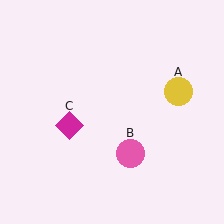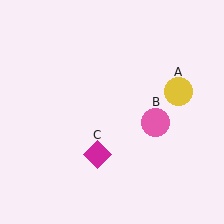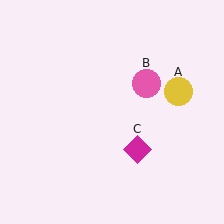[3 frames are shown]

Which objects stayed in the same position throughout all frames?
Yellow circle (object A) remained stationary.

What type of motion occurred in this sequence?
The pink circle (object B), magenta diamond (object C) rotated counterclockwise around the center of the scene.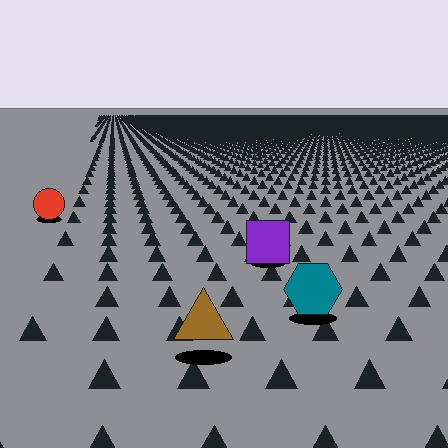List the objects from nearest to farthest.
From nearest to farthest: the brown triangle, the teal hexagon, the purple square, the red circle.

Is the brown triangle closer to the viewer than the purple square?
Yes. The brown triangle is closer — you can tell from the texture gradient: the ground texture is coarser near it.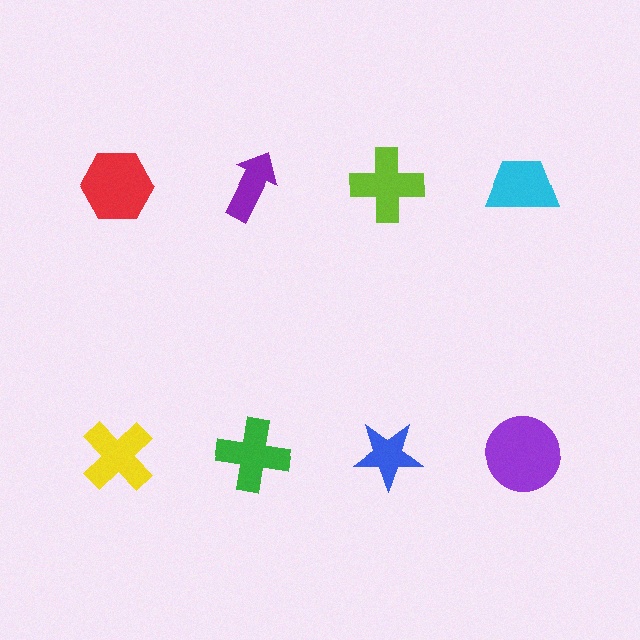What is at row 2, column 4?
A purple circle.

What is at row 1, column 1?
A red hexagon.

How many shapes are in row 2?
4 shapes.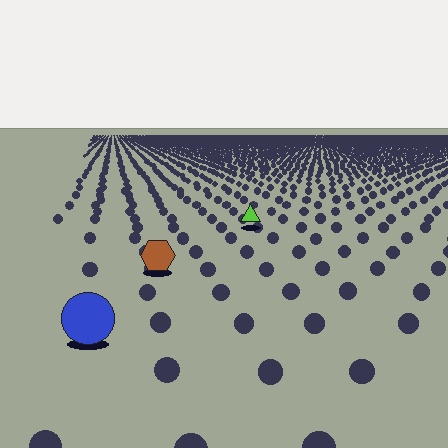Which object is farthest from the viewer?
The lime triangle is farthest from the viewer. It appears smaller and the ground texture around it is denser.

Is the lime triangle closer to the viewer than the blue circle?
No. The blue circle is closer — you can tell from the texture gradient: the ground texture is coarser near it.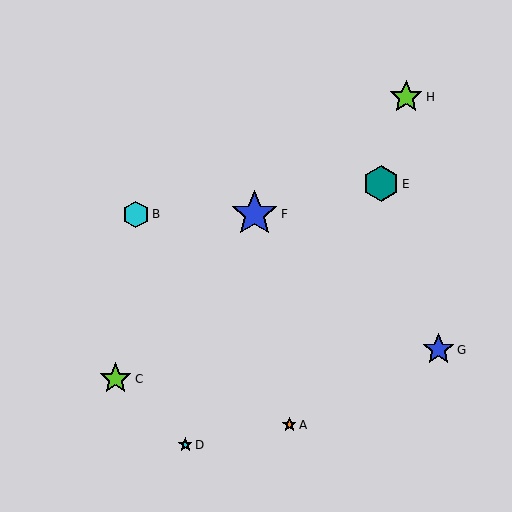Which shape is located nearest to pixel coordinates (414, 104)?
The lime star (labeled H) at (406, 97) is nearest to that location.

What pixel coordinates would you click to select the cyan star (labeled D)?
Click at (185, 445) to select the cyan star D.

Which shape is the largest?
The blue star (labeled F) is the largest.